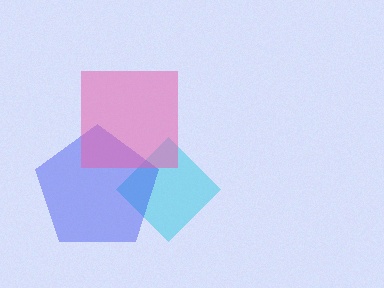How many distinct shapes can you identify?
There are 3 distinct shapes: a cyan diamond, a blue pentagon, a pink square.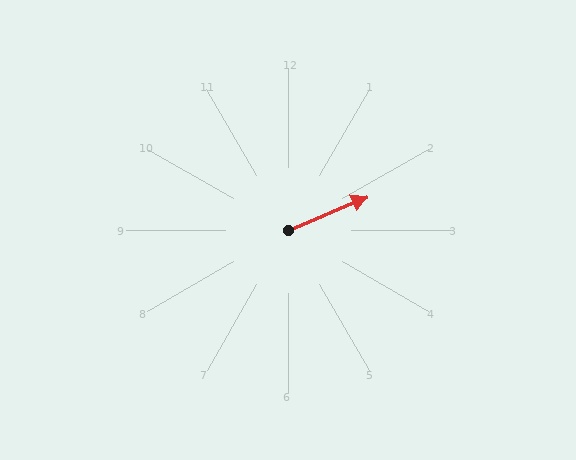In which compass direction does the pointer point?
Northeast.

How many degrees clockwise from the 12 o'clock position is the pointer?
Approximately 67 degrees.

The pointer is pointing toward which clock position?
Roughly 2 o'clock.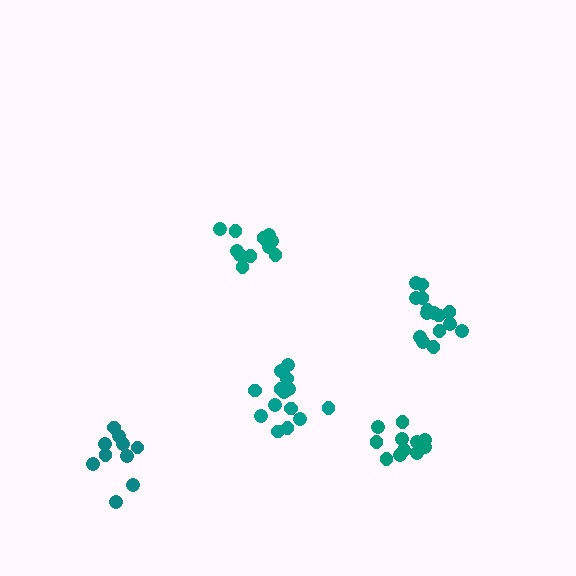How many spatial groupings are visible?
There are 5 spatial groupings.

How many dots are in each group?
Group 1: 13 dots, Group 2: 12 dots, Group 3: 15 dots, Group 4: 14 dots, Group 5: 10 dots (64 total).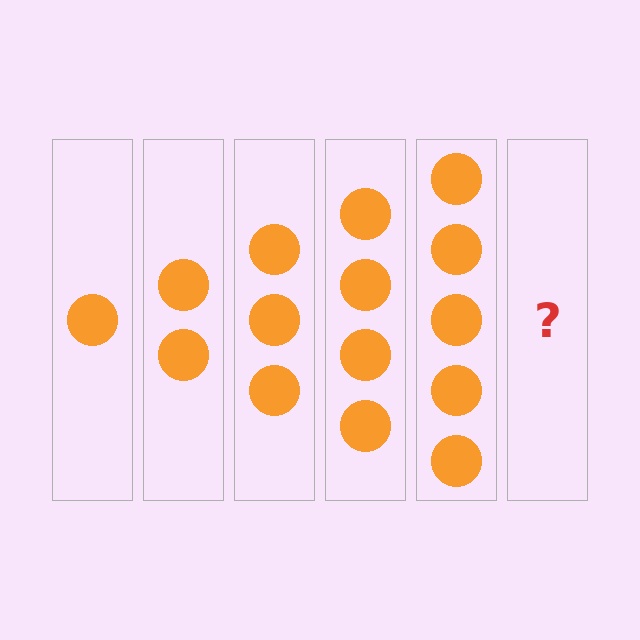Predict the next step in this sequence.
The next step is 6 circles.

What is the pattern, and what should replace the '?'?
The pattern is that each step adds one more circle. The '?' should be 6 circles.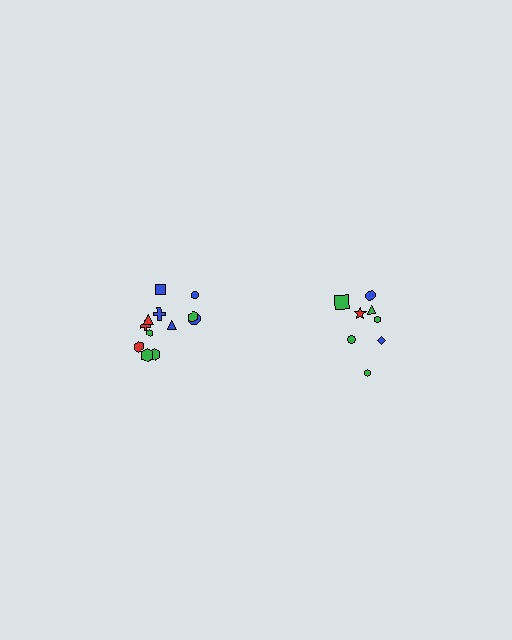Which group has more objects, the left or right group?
The left group.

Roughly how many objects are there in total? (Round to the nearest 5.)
Roughly 20 objects in total.